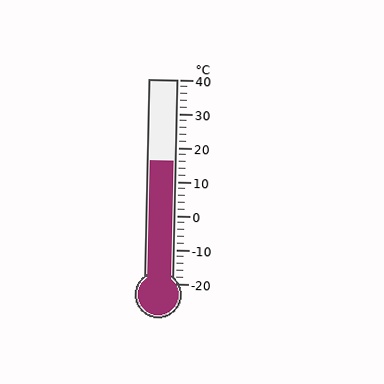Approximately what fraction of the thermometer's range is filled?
The thermometer is filled to approximately 60% of its range.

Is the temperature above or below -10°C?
The temperature is above -10°C.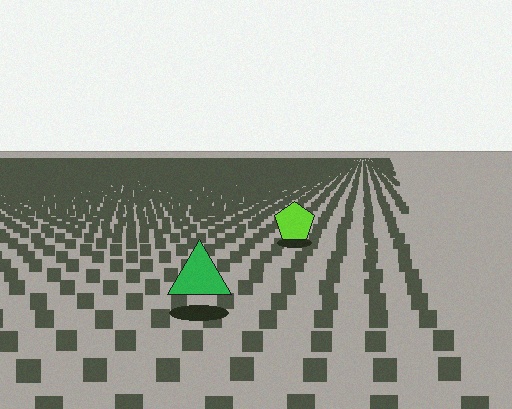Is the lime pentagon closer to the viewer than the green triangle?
No. The green triangle is closer — you can tell from the texture gradient: the ground texture is coarser near it.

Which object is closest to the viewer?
The green triangle is closest. The texture marks near it are larger and more spread out.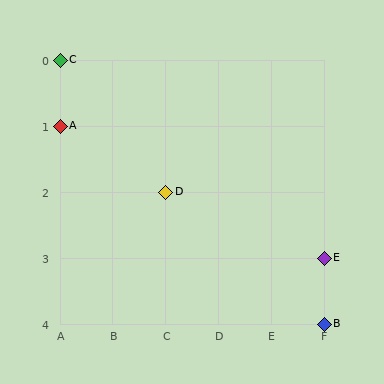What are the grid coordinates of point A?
Point A is at grid coordinates (A, 1).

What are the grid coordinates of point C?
Point C is at grid coordinates (A, 0).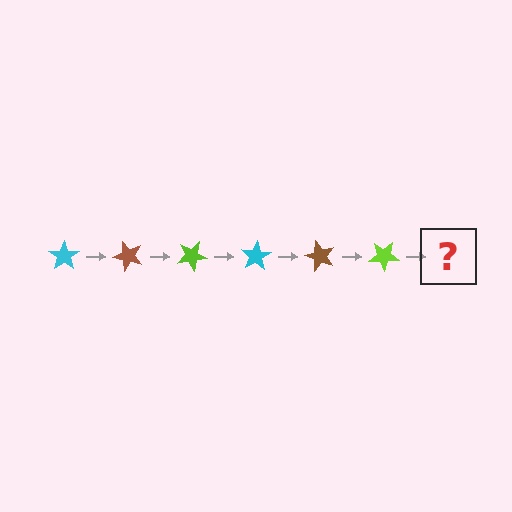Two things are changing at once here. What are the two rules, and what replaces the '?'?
The two rules are that it rotates 50 degrees each step and the color cycles through cyan, brown, and lime. The '?' should be a cyan star, rotated 300 degrees from the start.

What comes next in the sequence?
The next element should be a cyan star, rotated 300 degrees from the start.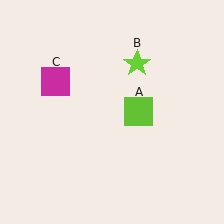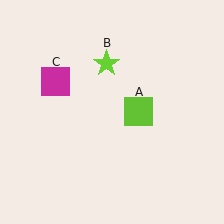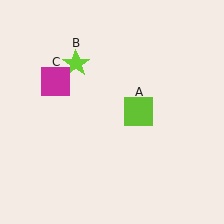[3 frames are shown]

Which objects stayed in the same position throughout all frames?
Lime square (object A) and magenta square (object C) remained stationary.